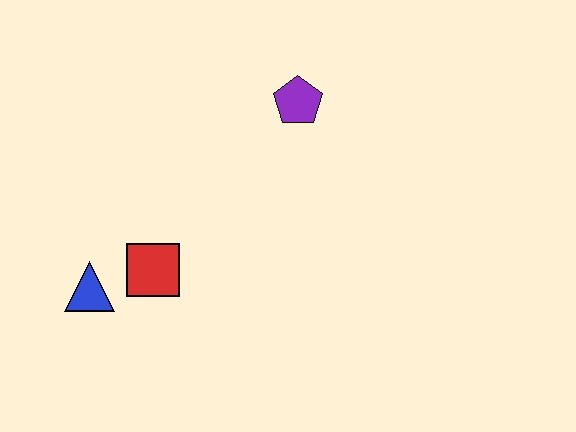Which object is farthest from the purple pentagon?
The blue triangle is farthest from the purple pentagon.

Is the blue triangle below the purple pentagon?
Yes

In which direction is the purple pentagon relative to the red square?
The purple pentagon is above the red square.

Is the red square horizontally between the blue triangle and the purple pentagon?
Yes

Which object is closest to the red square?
The blue triangle is closest to the red square.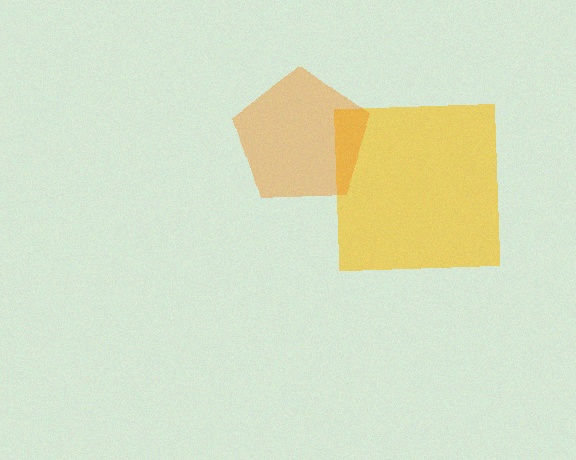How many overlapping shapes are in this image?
There are 2 overlapping shapes in the image.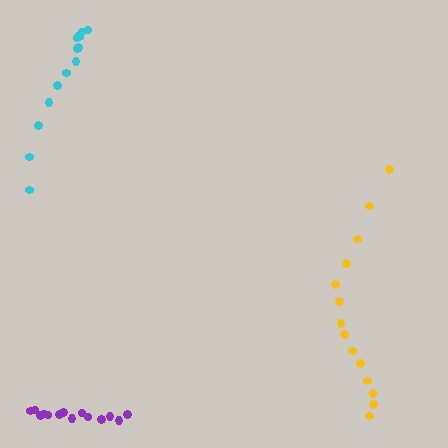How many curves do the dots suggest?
There are 3 distinct paths.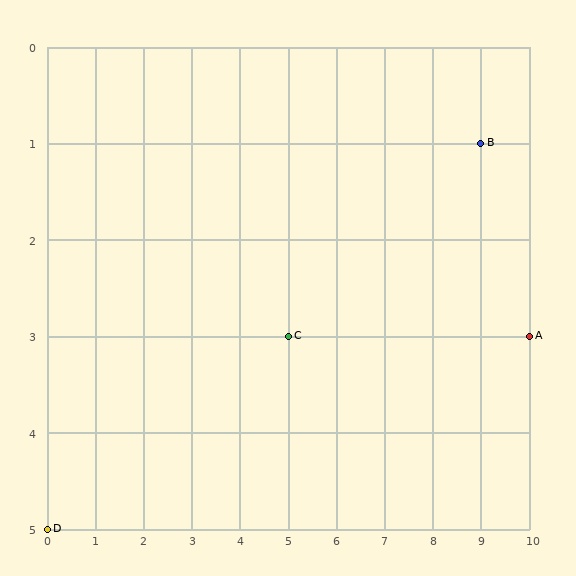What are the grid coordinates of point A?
Point A is at grid coordinates (10, 3).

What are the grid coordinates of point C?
Point C is at grid coordinates (5, 3).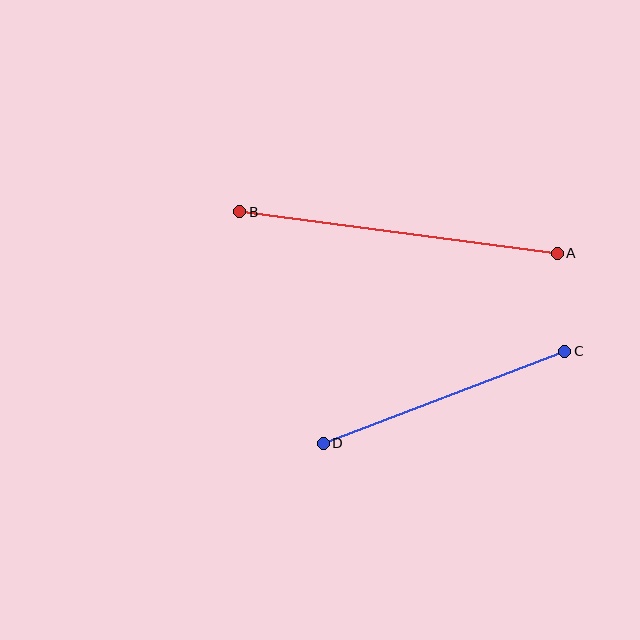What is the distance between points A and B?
The distance is approximately 320 pixels.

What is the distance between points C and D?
The distance is approximately 258 pixels.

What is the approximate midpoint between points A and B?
The midpoint is at approximately (398, 232) pixels.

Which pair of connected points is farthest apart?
Points A and B are farthest apart.